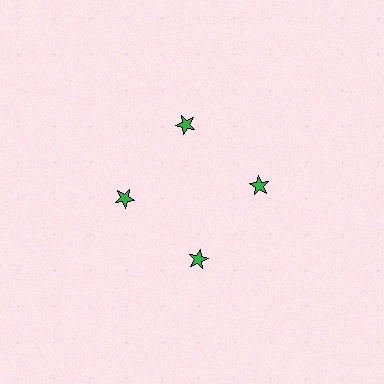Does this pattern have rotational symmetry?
Yes, this pattern has 4-fold rotational symmetry. It looks the same after rotating 90 degrees around the center.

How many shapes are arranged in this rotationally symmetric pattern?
There are 4 shapes, arranged in 4 groups of 1.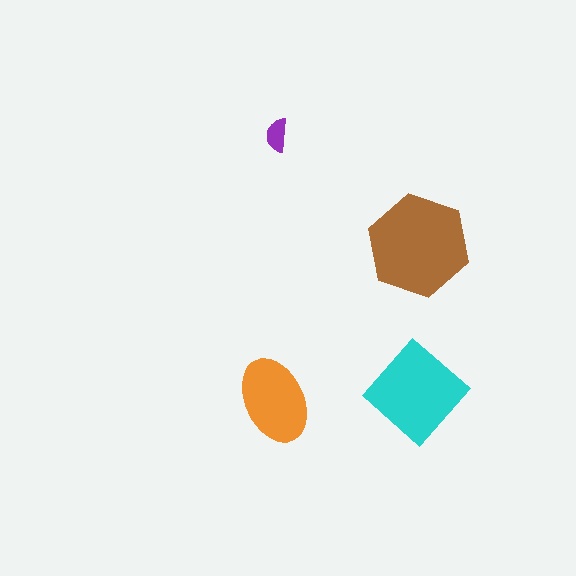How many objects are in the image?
There are 4 objects in the image.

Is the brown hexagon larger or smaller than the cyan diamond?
Larger.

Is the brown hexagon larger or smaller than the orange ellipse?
Larger.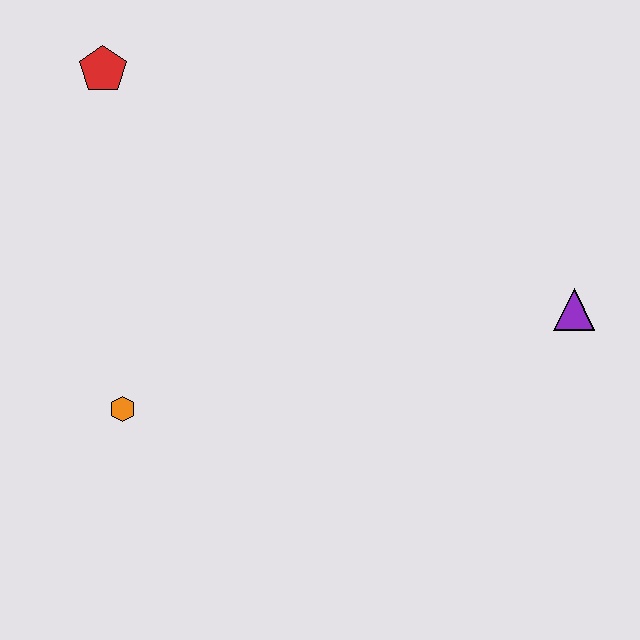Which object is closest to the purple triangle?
The orange hexagon is closest to the purple triangle.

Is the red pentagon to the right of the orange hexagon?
No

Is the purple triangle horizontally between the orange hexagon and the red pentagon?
No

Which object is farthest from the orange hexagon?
The purple triangle is farthest from the orange hexagon.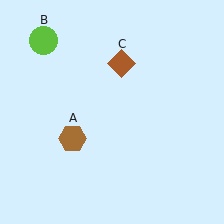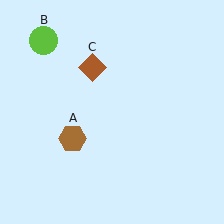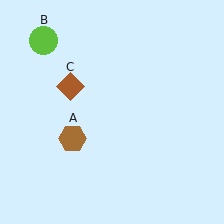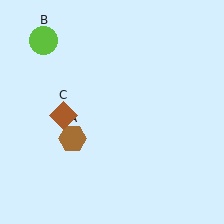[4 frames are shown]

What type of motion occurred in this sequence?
The brown diamond (object C) rotated counterclockwise around the center of the scene.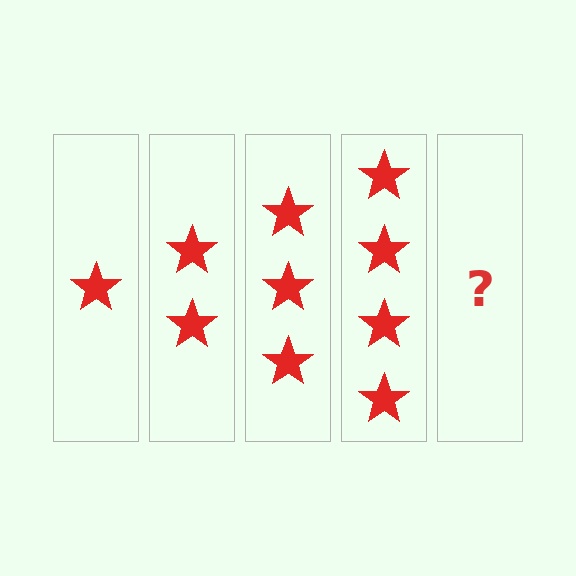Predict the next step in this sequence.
The next step is 5 stars.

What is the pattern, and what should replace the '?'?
The pattern is that each step adds one more star. The '?' should be 5 stars.